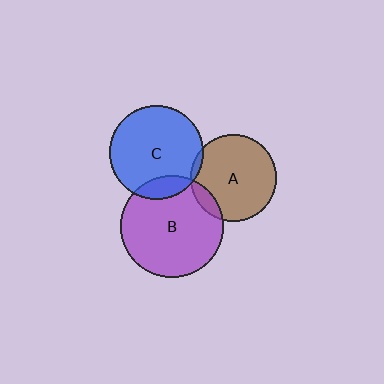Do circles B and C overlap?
Yes.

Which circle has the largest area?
Circle B (purple).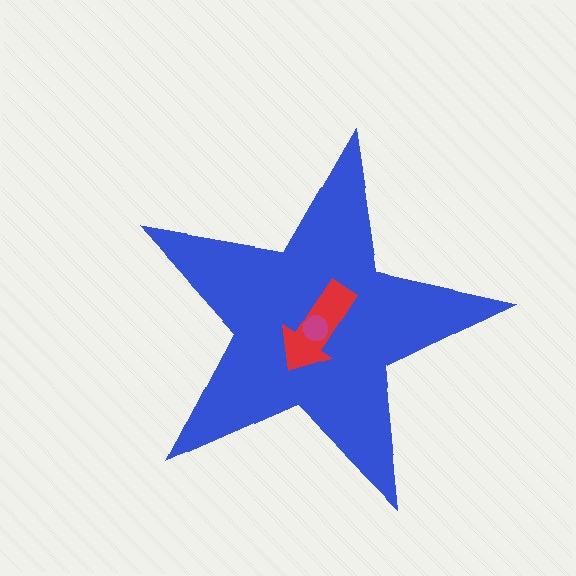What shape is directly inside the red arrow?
The magenta circle.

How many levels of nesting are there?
3.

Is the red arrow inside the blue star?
Yes.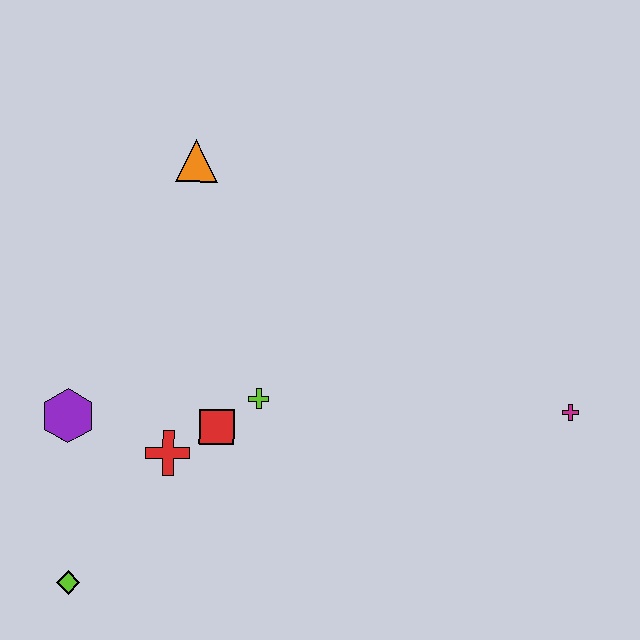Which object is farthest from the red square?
The magenta cross is farthest from the red square.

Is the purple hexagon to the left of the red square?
Yes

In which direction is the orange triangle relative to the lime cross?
The orange triangle is above the lime cross.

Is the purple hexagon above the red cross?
Yes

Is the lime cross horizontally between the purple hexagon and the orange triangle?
No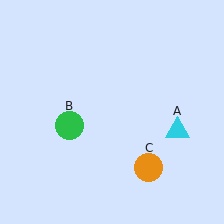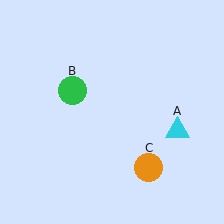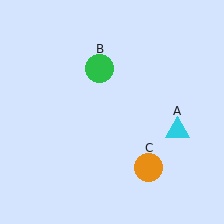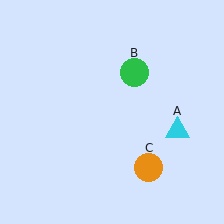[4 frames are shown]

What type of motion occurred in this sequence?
The green circle (object B) rotated clockwise around the center of the scene.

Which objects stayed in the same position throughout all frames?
Cyan triangle (object A) and orange circle (object C) remained stationary.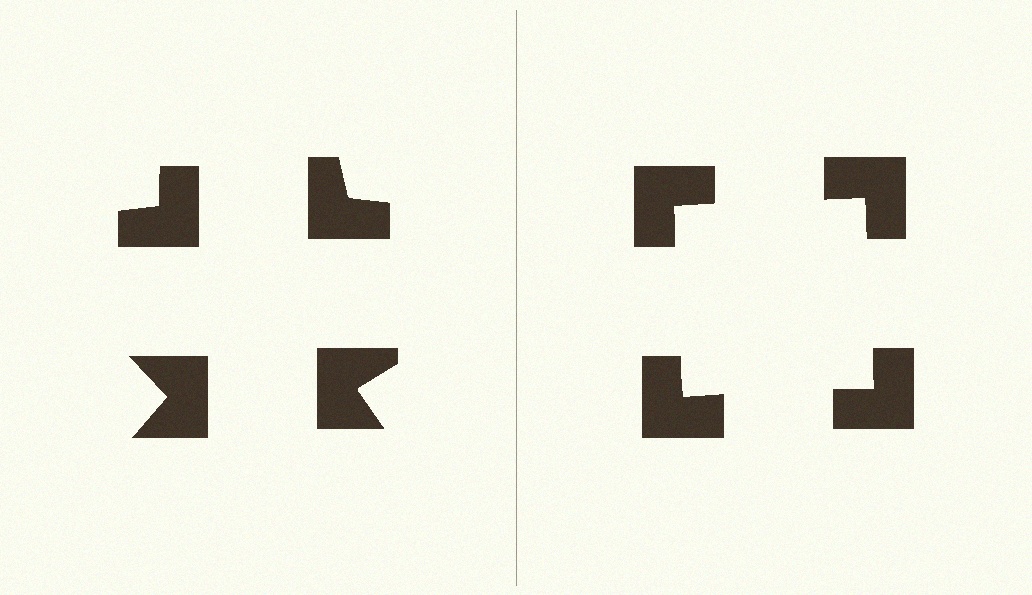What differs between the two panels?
The notched squares are positioned identically on both sides; only the wedge orientations differ. On the right they align to a square; on the left they are misaligned.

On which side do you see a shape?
An illusory square appears on the right side. On the left side the wedge cuts are rotated, so no coherent shape forms.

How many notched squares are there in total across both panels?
8 — 4 on each side.